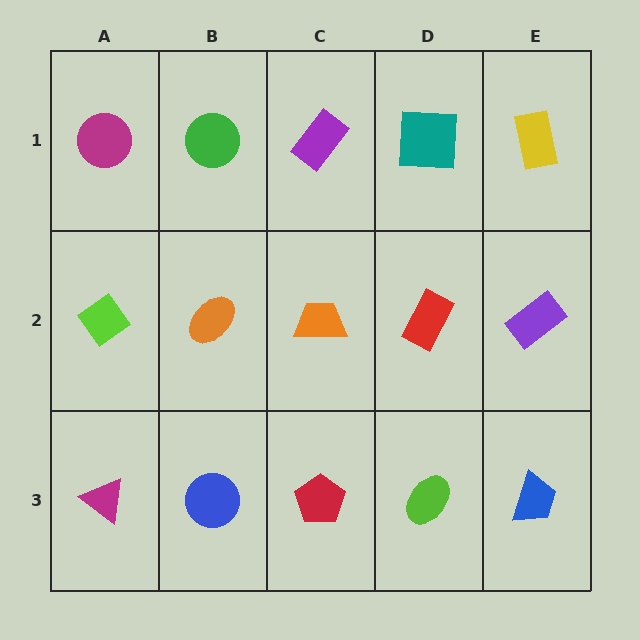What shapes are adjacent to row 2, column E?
A yellow rectangle (row 1, column E), a blue trapezoid (row 3, column E), a red rectangle (row 2, column D).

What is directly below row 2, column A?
A magenta triangle.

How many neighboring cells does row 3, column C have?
3.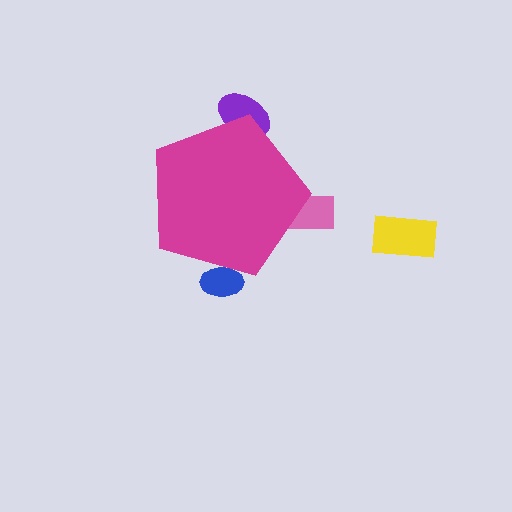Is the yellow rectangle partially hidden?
No, the yellow rectangle is fully visible.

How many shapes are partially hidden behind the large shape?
3 shapes are partially hidden.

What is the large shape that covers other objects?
A magenta pentagon.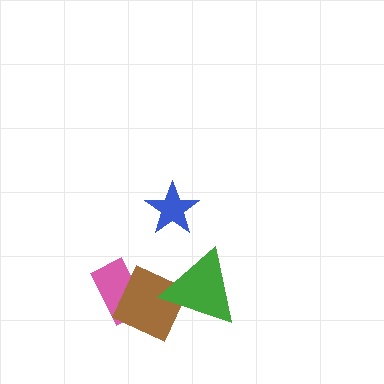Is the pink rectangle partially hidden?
Yes, it is partially covered by another shape.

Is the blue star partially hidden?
No, no other shape covers it.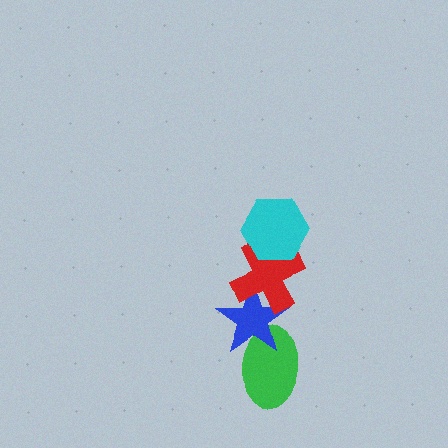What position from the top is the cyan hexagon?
The cyan hexagon is 1st from the top.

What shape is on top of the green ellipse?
The blue star is on top of the green ellipse.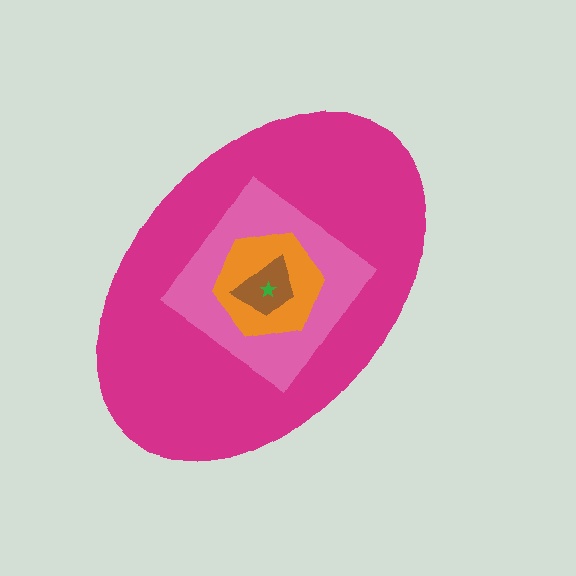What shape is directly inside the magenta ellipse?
The pink diamond.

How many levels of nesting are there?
5.